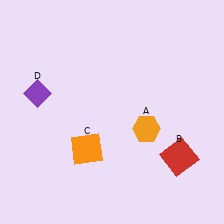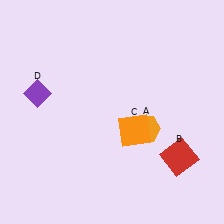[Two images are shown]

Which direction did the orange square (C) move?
The orange square (C) moved right.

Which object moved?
The orange square (C) moved right.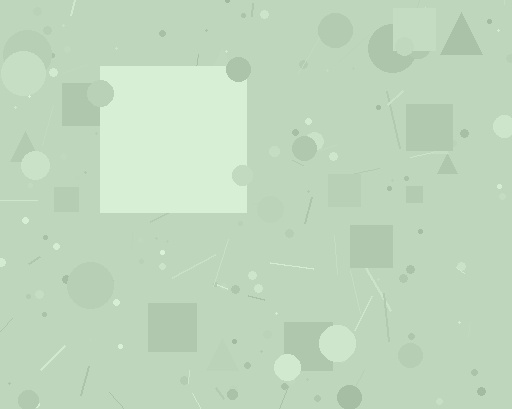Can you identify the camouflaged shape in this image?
The camouflaged shape is a square.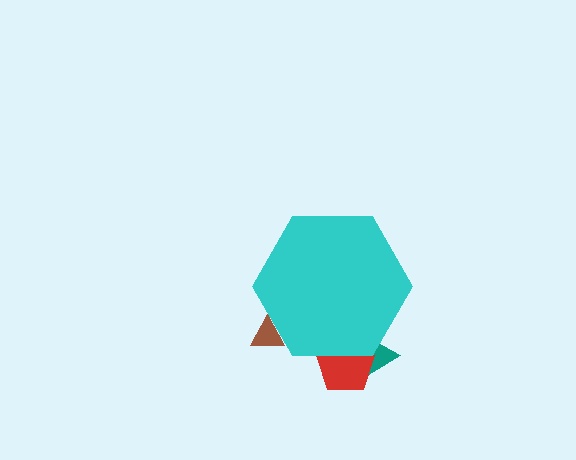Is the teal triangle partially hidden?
Yes, the teal triangle is partially hidden behind the cyan hexagon.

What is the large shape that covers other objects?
A cyan hexagon.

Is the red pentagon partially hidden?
Yes, the red pentagon is partially hidden behind the cyan hexagon.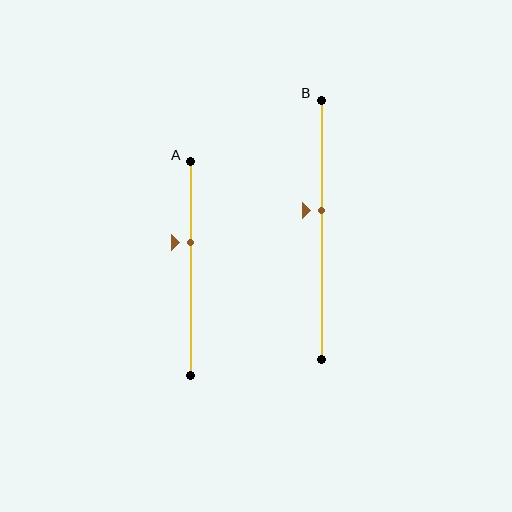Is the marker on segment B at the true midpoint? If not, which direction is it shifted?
No, the marker on segment B is shifted upward by about 8% of the segment length.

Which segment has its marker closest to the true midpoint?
Segment B has its marker closest to the true midpoint.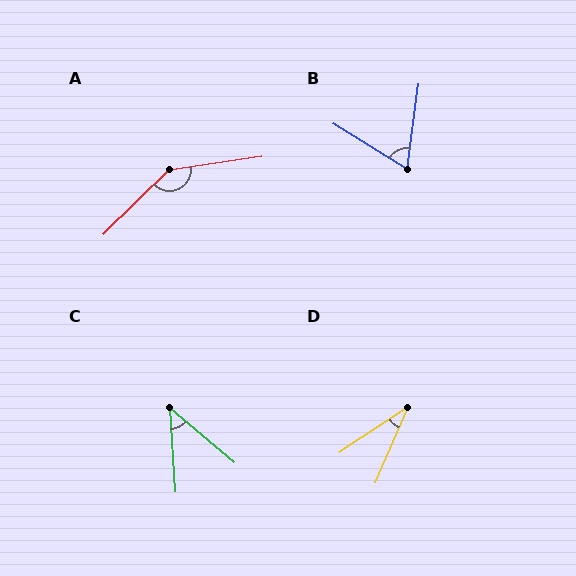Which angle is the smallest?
D, at approximately 33 degrees.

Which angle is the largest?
A, at approximately 144 degrees.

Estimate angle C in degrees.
Approximately 46 degrees.